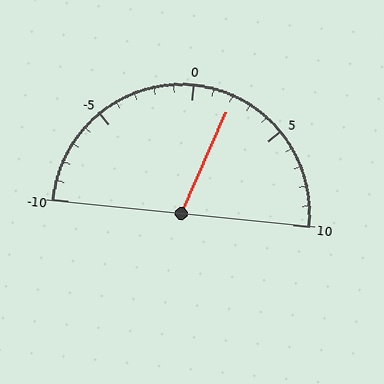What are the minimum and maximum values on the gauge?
The gauge ranges from -10 to 10.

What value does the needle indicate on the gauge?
The needle indicates approximately 2.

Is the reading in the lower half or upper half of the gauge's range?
The reading is in the upper half of the range (-10 to 10).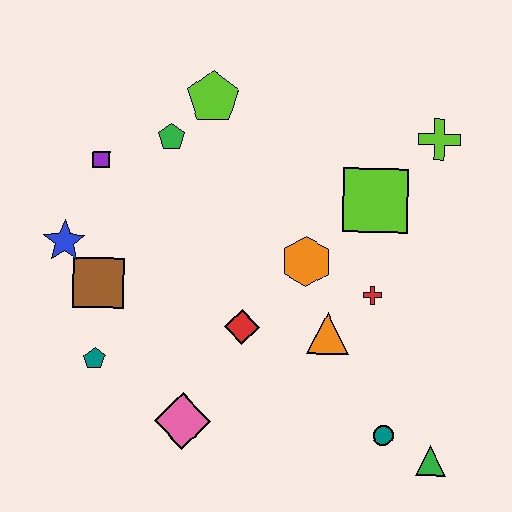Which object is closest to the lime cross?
The lime square is closest to the lime cross.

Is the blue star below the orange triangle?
No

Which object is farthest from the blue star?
The green triangle is farthest from the blue star.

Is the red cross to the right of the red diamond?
Yes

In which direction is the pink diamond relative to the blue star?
The pink diamond is below the blue star.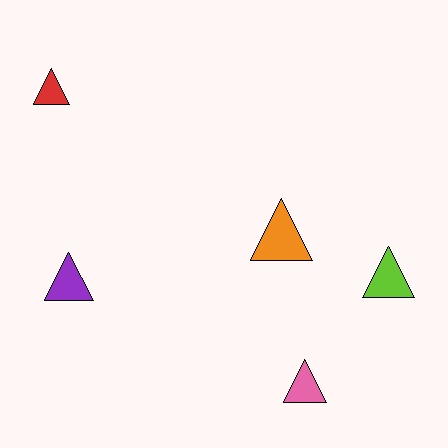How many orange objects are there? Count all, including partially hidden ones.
There is 1 orange object.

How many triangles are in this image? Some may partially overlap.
There are 5 triangles.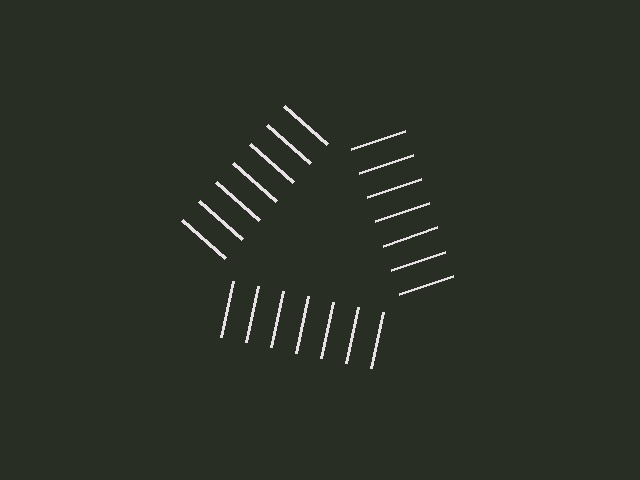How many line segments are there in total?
21 — 7 along each of the 3 edges.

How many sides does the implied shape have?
3 sides — the line-ends trace a triangle.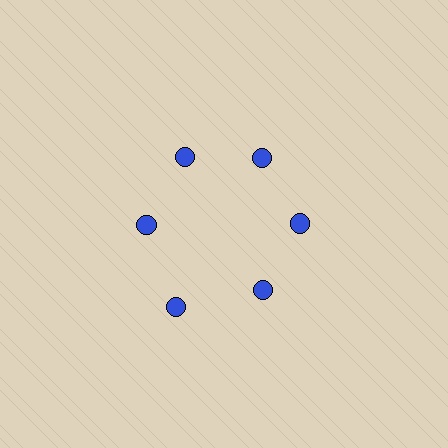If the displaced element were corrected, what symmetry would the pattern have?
It would have 6-fold rotational symmetry — the pattern would map onto itself every 60 degrees.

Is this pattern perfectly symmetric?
No. The 6 blue circles are arranged in a ring, but one element near the 7 o'clock position is pushed outward from the center, breaking the 6-fold rotational symmetry.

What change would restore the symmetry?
The symmetry would be restored by moving it inward, back onto the ring so that all 6 circles sit at equal angles and equal distance from the center.